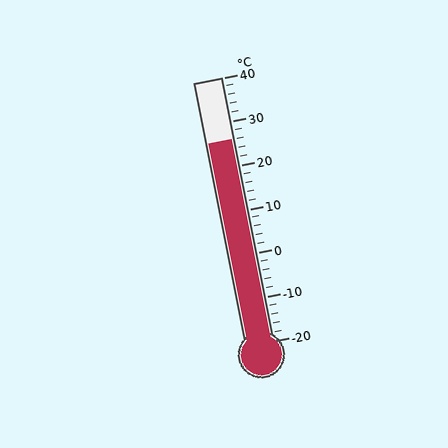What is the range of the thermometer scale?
The thermometer scale ranges from -20°C to 40°C.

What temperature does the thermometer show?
The thermometer shows approximately 26°C.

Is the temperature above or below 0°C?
The temperature is above 0°C.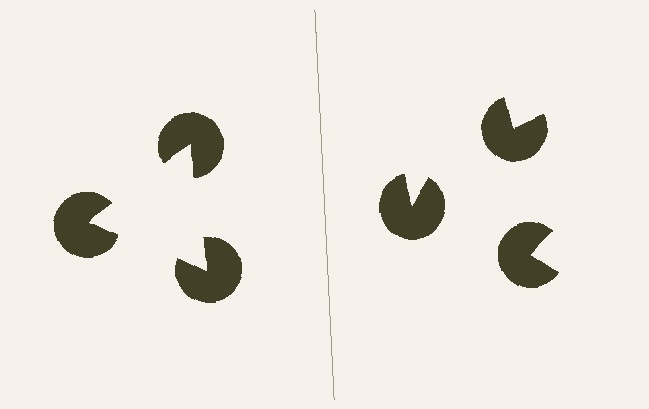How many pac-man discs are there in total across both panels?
6 — 3 on each side.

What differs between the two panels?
The pac-man discs are positioned identically on both sides; only the wedge orientations differ. On the left they align to a triangle; on the right they are misaligned.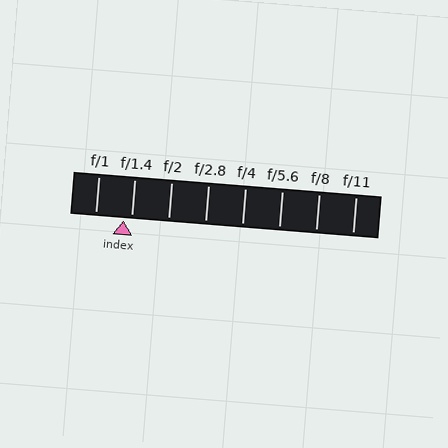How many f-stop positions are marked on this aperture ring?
There are 8 f-stop positions marked.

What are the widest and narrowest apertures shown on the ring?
The widest aperture shown is f/1 and the narrowest is f/11.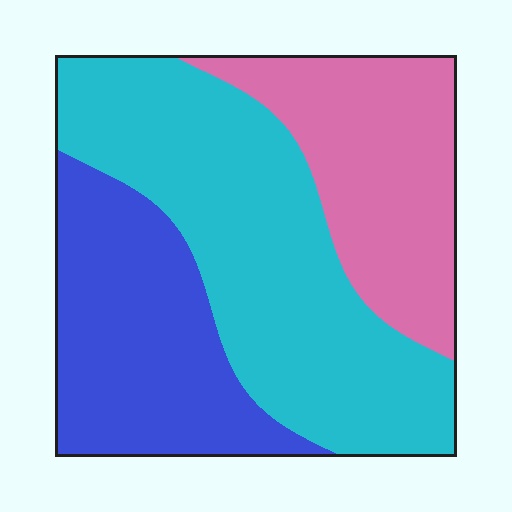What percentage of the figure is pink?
Pink covers around 25% of the figure.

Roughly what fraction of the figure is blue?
Blue takes up about one quarter (1/4) of the figure.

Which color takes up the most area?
Cyan, at roughly 45%.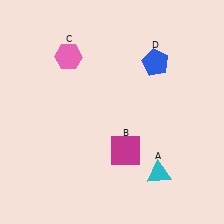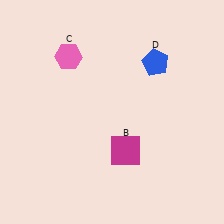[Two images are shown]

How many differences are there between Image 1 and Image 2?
There is 1 difference between the two images.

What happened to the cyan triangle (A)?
The cyan triangle (A) was removed in Image 2. It was in the bottom-right area of Image 1.